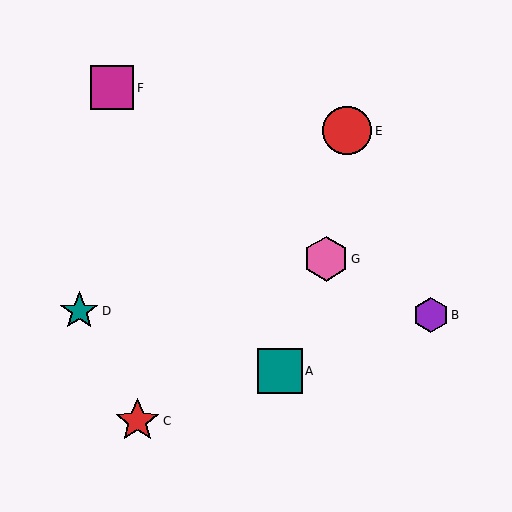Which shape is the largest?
The red circle (labeled E) is the largest.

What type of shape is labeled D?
Shape D is a teal star.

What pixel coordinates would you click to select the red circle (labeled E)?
Click at (347, 131) to select the red circle E.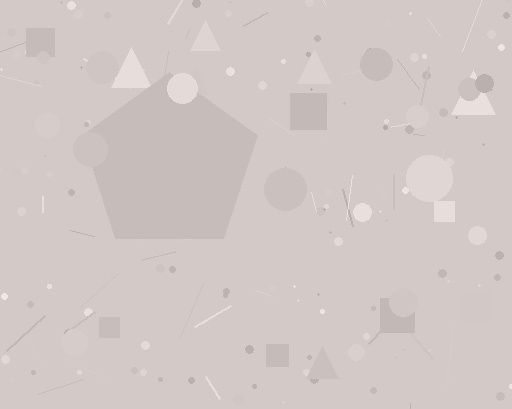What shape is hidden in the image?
A pentagon is hidden in the image.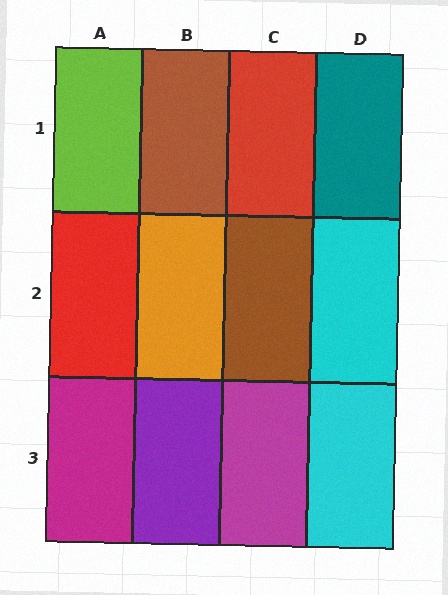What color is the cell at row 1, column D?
Teal.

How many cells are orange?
1 cell is orange.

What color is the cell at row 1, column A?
Lime.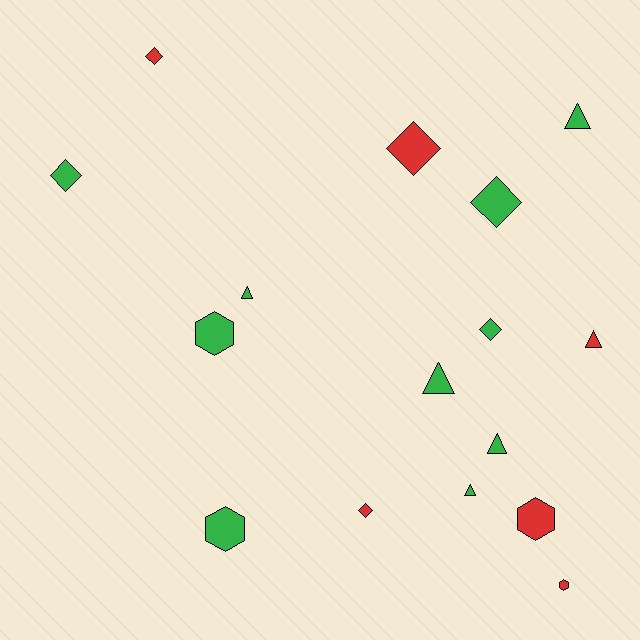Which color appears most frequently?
Green, with 10 objects.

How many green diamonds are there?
There are 3 green diamonds.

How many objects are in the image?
There are 16 objects.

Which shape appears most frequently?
Diamond, with 6 objects.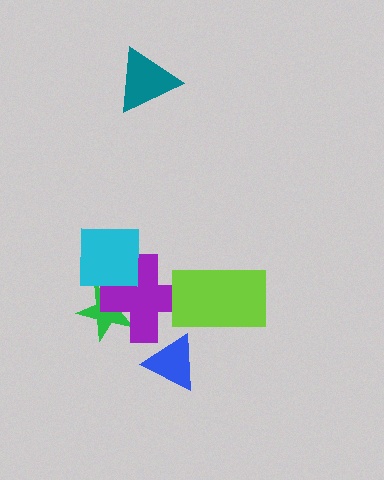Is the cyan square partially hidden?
No, no other shape covers it.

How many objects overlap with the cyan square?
2 objects overlap with the cyan square.